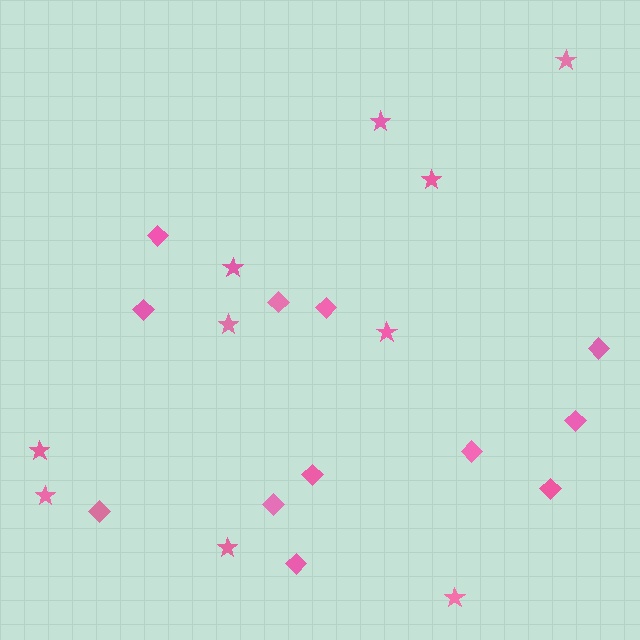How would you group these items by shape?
There are 2 groups: one group of stars (10) and one group of diamonds (12).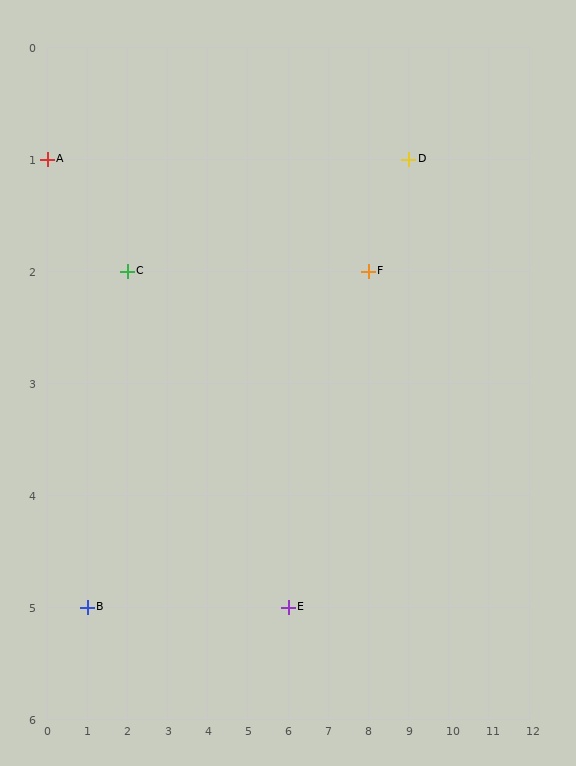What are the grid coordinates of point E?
Point E is at grid coordinates (6, 5).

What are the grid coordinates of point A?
Point A is at grid coordinates (0, 1).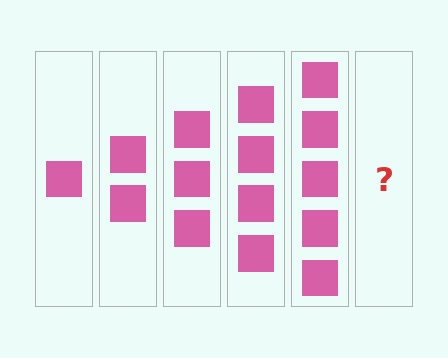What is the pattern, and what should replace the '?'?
The pattern is that each step adds one more square. The '?' should be 6 squares.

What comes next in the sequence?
The next element should be 6 squares.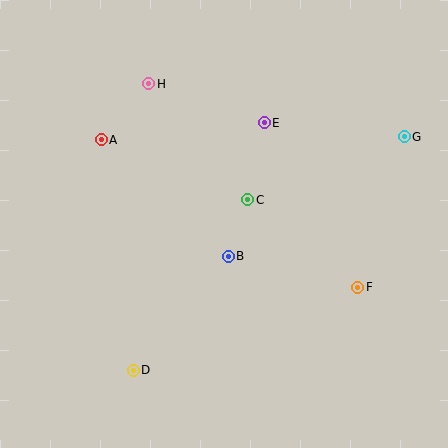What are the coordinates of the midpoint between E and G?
The midpoint between E and G is at (334, 130).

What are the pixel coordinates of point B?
Point B is at (228, 256).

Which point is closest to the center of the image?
Point B at (228, 256) is closest to the center.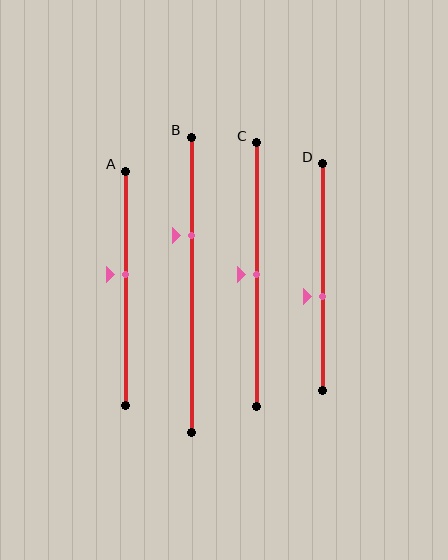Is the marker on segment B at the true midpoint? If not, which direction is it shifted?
No, the marker on segment B is shifted upward by about 17% of the segment length.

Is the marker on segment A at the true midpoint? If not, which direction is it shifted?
No, the marker on segment A is shifted upward by about 6% of the segment length.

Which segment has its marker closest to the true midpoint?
Segment C has its marker closest to the true midpoint.